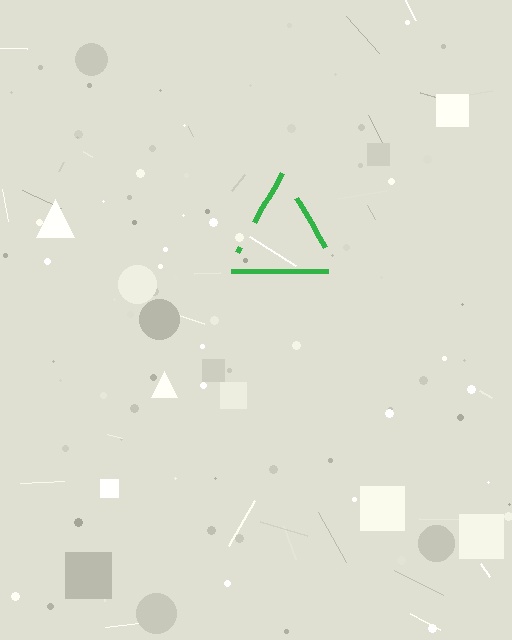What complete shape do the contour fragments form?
The contour fragments form a triangle.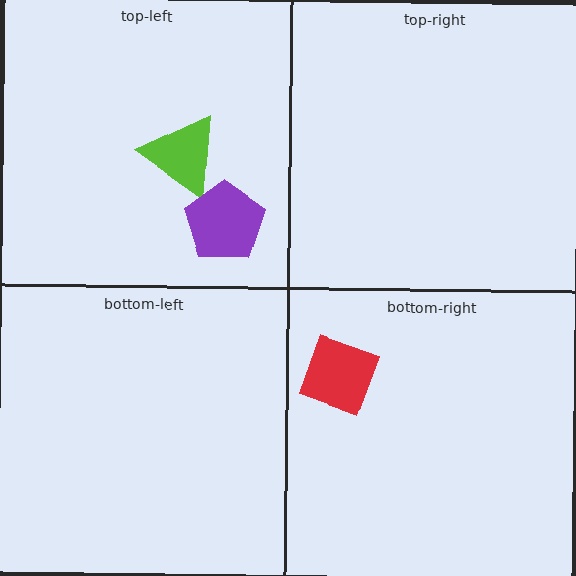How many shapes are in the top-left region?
2.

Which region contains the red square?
The bottom-right region.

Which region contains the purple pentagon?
The top-left region.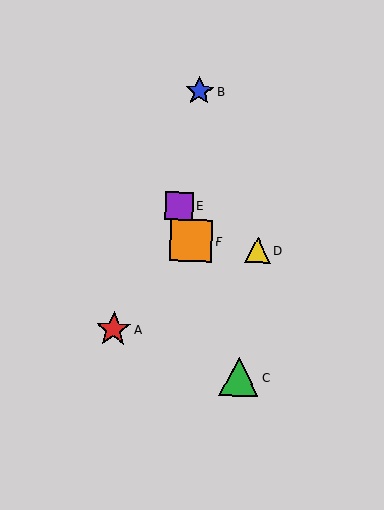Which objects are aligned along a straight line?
Objects C, E, F are aligned along a straight line.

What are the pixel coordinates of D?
Object D is at (258, 251).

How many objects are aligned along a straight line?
3 objects (C, E, F) are aligned along a straight line.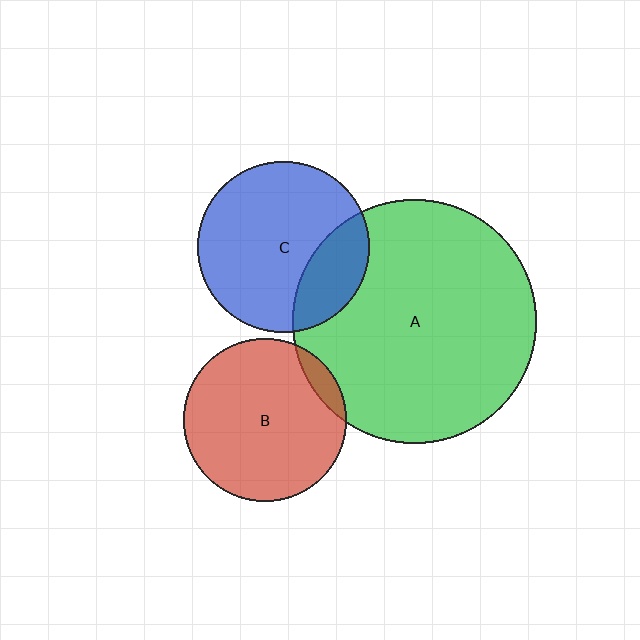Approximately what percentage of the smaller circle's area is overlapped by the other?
Approximately 5%.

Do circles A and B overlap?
Yes.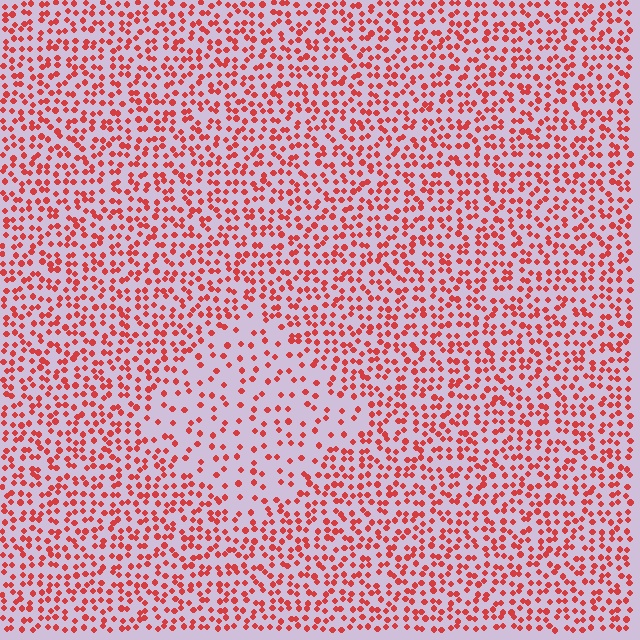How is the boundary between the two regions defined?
The boundary is defined by a change in element density (approximately 2.1x ratio). All elements are the same color, size, and shape.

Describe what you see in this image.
The image contains small red elements arranged at two different densities. A diamond-shaped region is visible where the elements are less densely packed than the surrounding area.